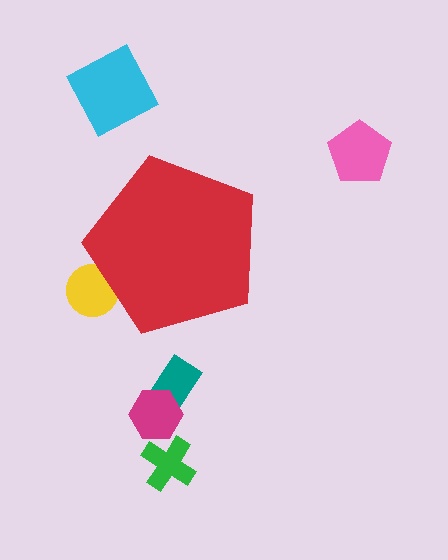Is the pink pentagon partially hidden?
No, the pink pentagon is fully visible.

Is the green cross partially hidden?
No, the green cross is fully visible.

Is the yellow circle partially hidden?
Yes, the yellow circle is partially hidden behind the red pentagon.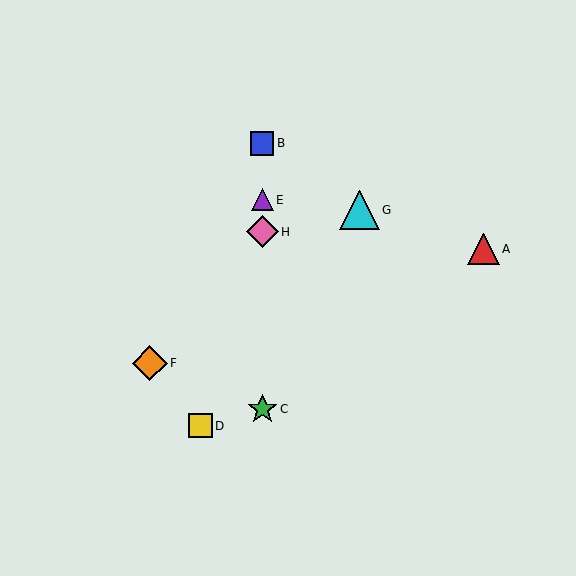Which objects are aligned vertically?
Objects B, C, E, H are aligned vertically.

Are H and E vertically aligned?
Yes, both are at x≈262.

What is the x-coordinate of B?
Object B is at x≈262.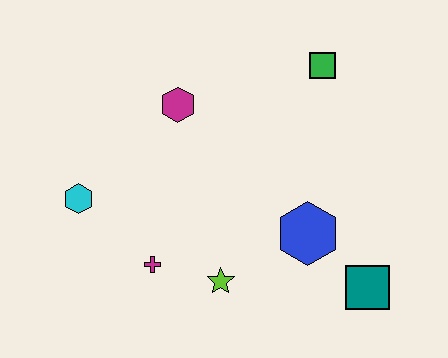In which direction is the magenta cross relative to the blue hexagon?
The magenta cross is to the left of the blue hexagon.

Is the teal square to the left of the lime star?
No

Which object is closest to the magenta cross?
The lime star is closest to the magenta cross.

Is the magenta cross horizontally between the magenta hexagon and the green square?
No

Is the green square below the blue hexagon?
No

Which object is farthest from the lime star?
The green square is farthest from the lime star.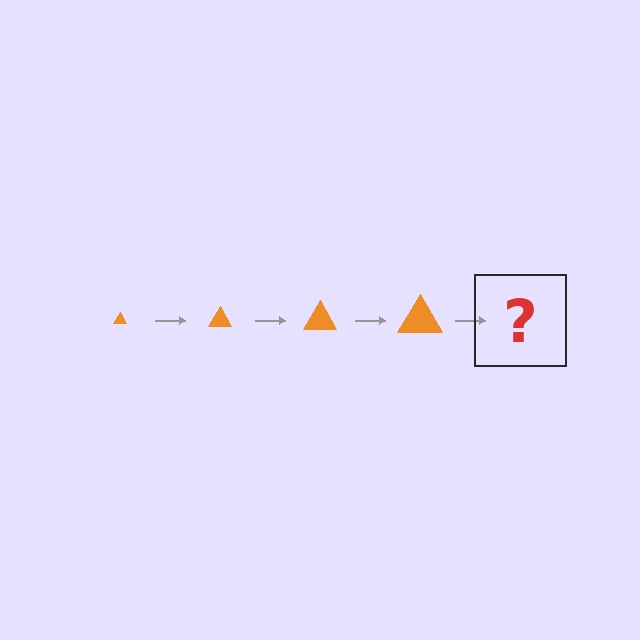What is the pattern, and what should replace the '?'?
The pattern is that the triangle gets progressively larger each step. The '?' should be an orange triangle, larger than the previous one.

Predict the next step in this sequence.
The next step is an orange triangle, larger than the previous one.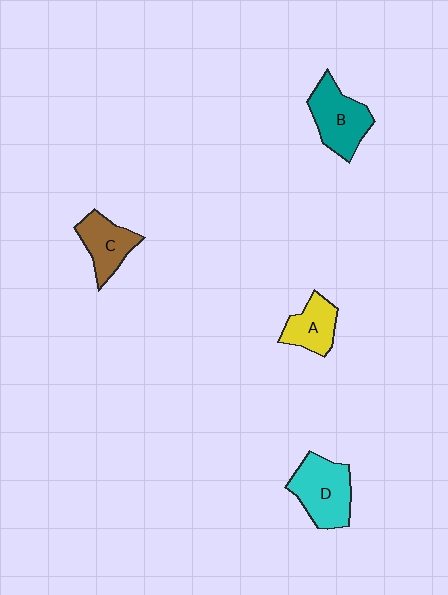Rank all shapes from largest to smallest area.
From largest to smallest: D (cyan), B (teal), C (brown), A (yellow).